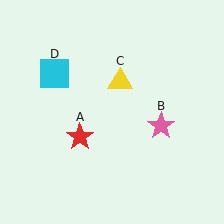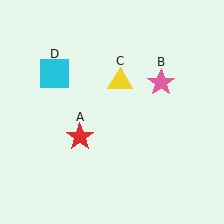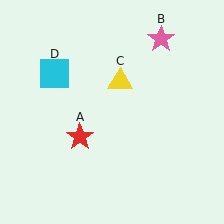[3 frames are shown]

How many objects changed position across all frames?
1 object changed position: pink star (object B).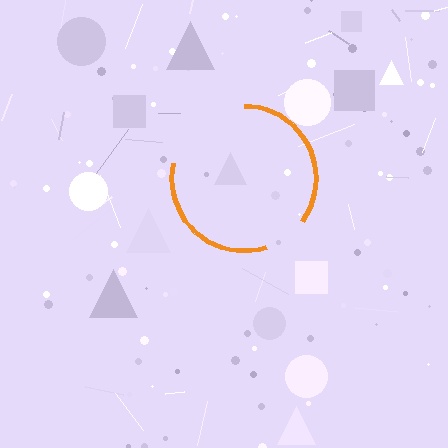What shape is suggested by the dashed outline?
The dashed outline suggests a circle.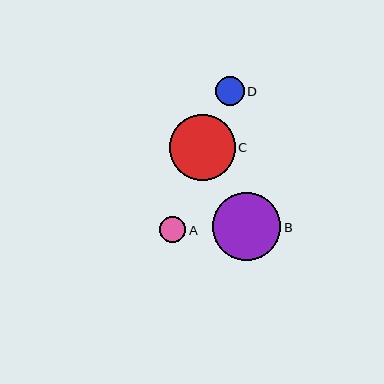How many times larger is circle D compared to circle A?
Circle D is approximately 1.1 times the size of circle A.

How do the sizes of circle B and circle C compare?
Circle B and circle C are approximately the same size.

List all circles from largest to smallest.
From largest to smallest: B, C, D, A.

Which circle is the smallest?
Circle A is the smallest with a size of approximately 26 pixels.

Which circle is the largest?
Circle B is the largest with a size of approximately 68 pixels.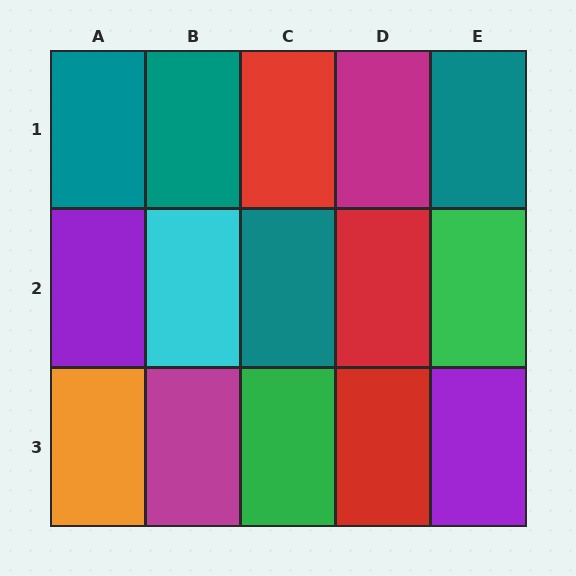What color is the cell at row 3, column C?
Green.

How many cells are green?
2 cells are green.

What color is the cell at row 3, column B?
Magenta.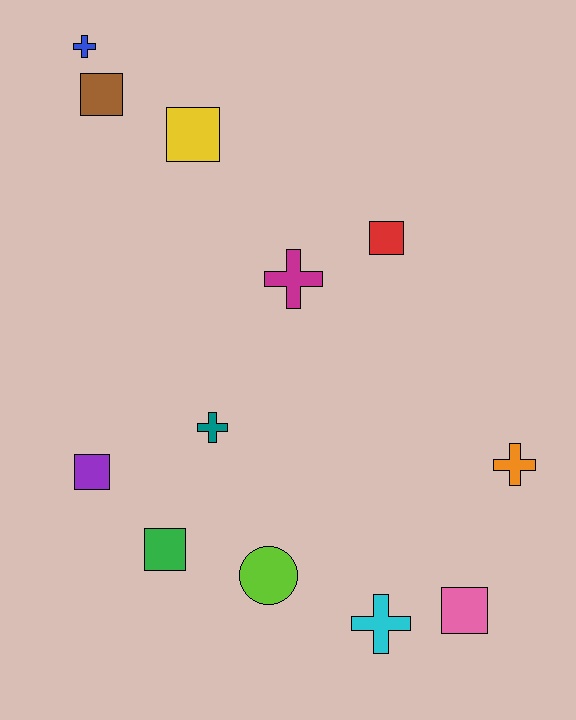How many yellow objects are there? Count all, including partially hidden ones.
There is 1 yellow object.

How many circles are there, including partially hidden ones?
There is 1 circle.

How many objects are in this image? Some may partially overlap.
There are 12 objects.